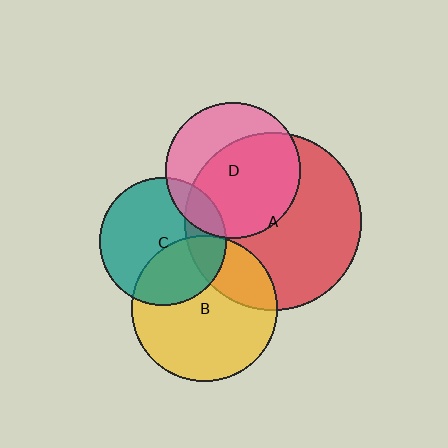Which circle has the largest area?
Circle A (red).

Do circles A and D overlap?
Yes.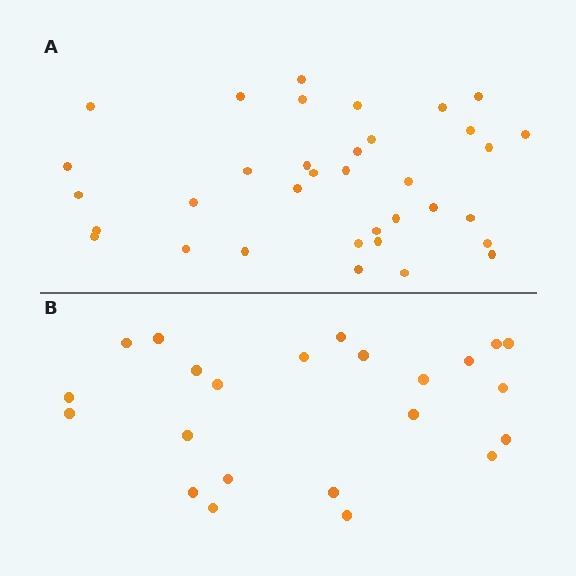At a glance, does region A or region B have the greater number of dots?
Region A (the top region) has more dots.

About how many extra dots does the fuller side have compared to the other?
Region A has roughly 12 or so more dots than region B.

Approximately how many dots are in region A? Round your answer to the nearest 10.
About 40 dots. (The exact count is 35, which rounds to 40.)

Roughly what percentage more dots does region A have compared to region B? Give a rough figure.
About 50% more.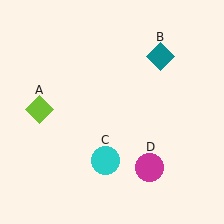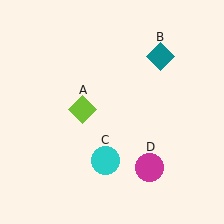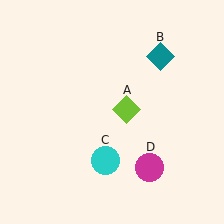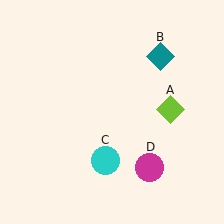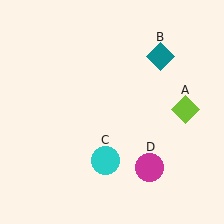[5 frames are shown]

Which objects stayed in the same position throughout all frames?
Teal diamond (object B) and cyan circle (object C) and magenta circle (object D) remained stationary.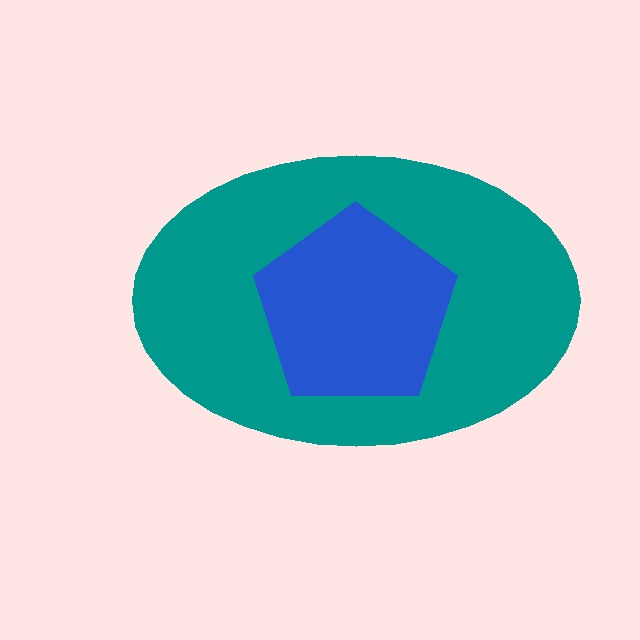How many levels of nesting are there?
2.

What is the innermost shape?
The blue pentagon.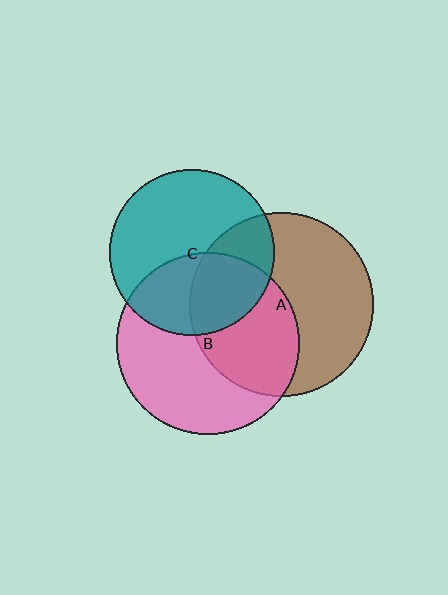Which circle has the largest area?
Circle A (brown).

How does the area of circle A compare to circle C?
Approximately 1.2 times.